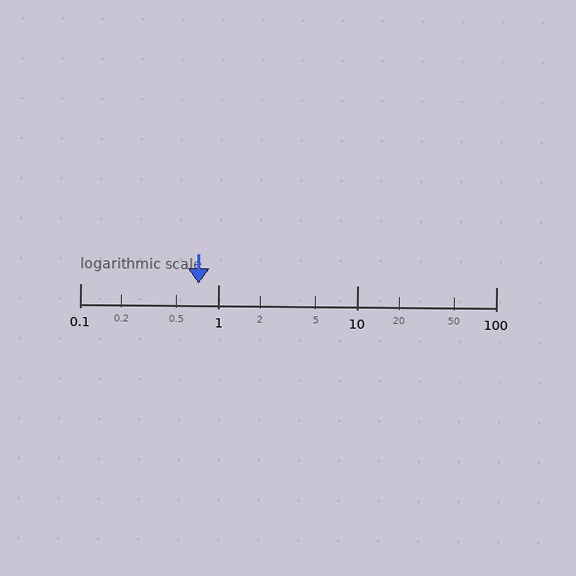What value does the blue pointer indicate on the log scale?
The pointer indicates approximately 0.71.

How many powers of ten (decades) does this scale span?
The scale spans 3 decades, from 0.1 to 100.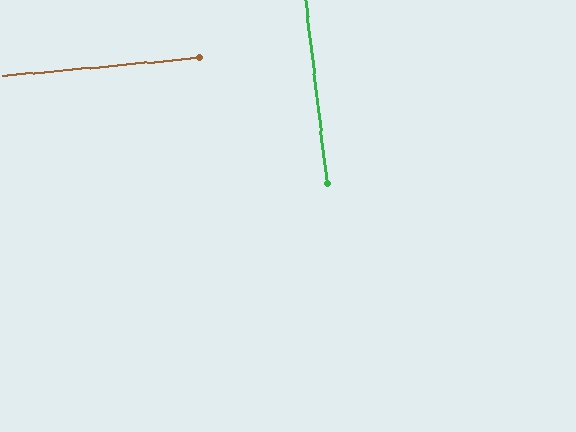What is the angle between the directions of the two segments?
Approximately 88 degrees.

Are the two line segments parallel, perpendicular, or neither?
Perpendicular — they meet at approximately 88°.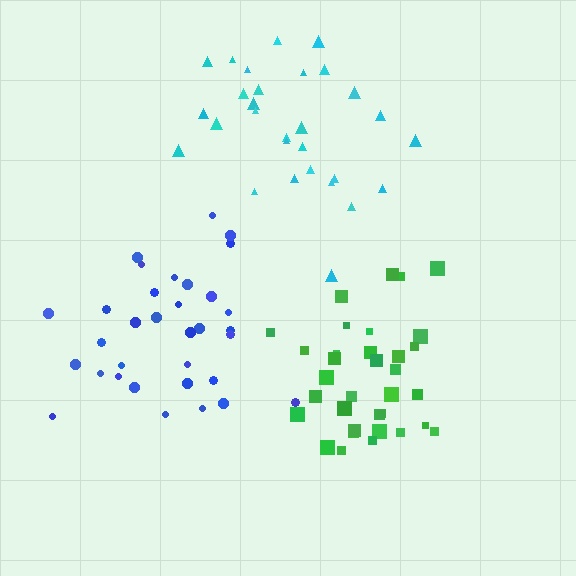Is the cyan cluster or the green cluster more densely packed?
Green.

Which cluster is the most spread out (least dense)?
Cyan.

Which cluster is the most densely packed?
Green.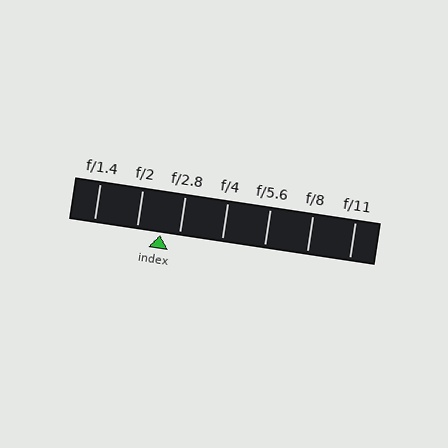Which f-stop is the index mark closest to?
The index mark is closest to f/2.8.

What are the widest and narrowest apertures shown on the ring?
The widest aperture shown is f/1.4 and the narrowest is f/11.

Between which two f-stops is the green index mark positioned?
The index mark is between f/2 and f/2.8.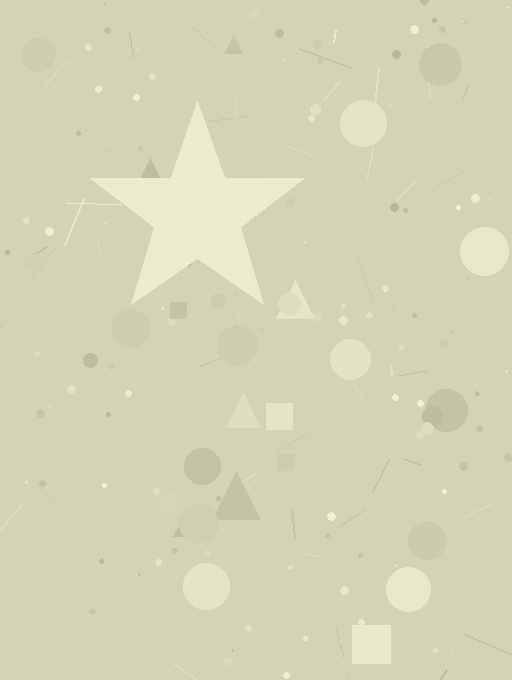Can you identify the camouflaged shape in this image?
The camouflaged shape is a star.